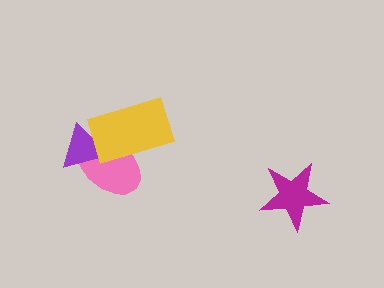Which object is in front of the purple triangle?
The yellow rectangle is in front of the purple triangle.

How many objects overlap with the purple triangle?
2 objects overlap with the purple triangle.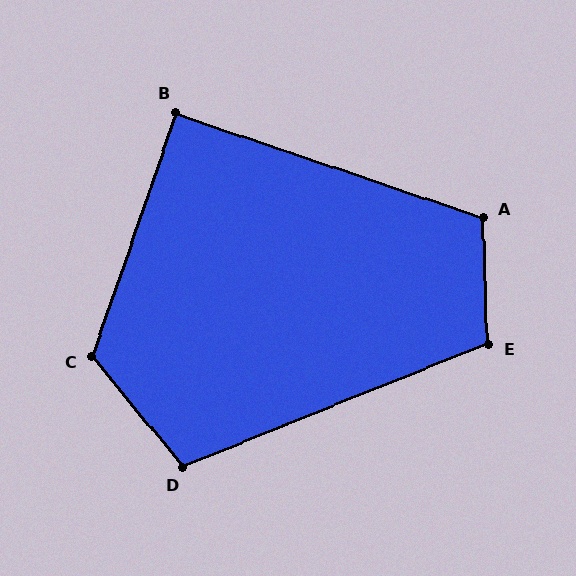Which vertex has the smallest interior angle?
B, at approximately 90 degrees.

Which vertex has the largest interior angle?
C, at approximately 122 degrees.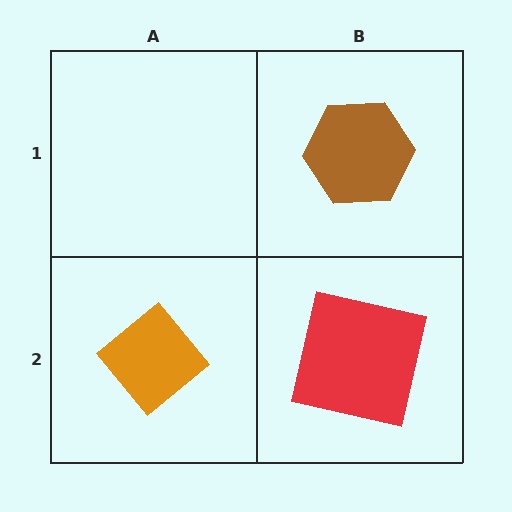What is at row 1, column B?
A brown hexagon.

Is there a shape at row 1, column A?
No, that cell is empty.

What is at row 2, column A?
An orange diamond.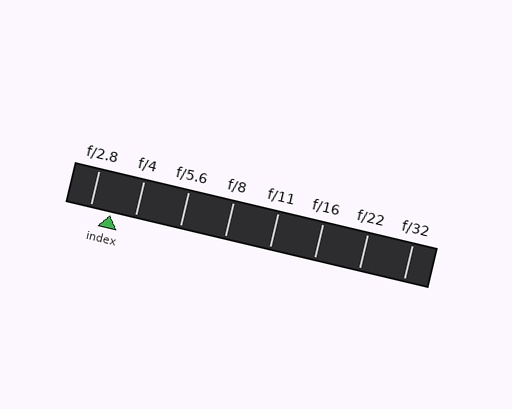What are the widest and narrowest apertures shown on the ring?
The widest aperture shown is f/2.8 and the narrowest is f/32.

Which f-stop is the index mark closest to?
The index mark is closest to f/2.8.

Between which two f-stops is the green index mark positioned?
The index mark is between f/2.8 and f/4.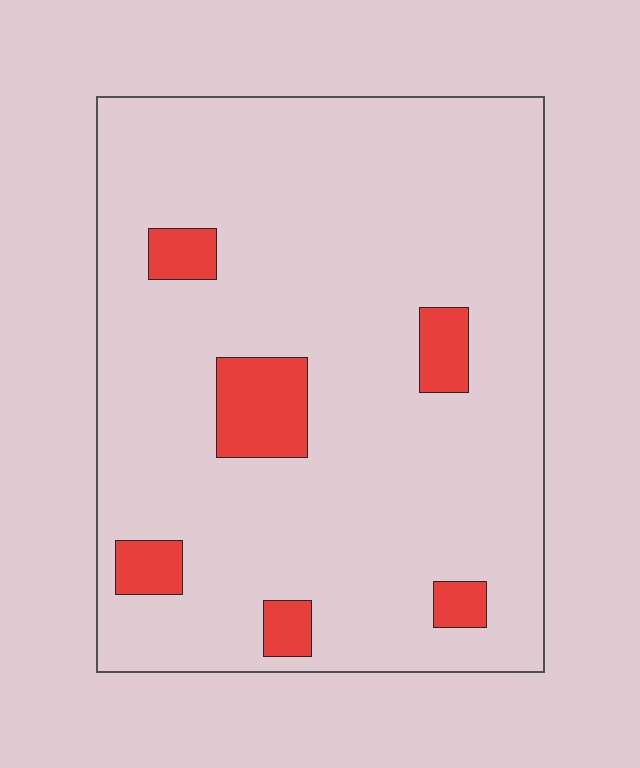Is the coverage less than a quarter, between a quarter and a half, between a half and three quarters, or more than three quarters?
Less than a quarter.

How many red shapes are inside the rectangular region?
6.